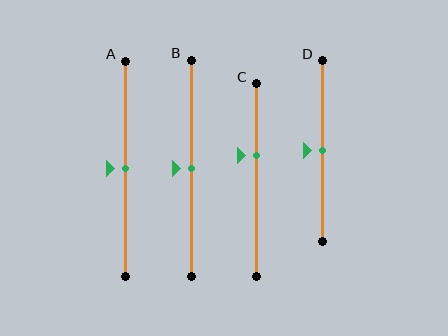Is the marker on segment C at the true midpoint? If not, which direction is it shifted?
No, the marker on segment C is shifted upward by about 12% of the segment length.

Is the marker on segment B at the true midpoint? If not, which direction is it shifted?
Yes, the marker on segment B is at the true midpoint.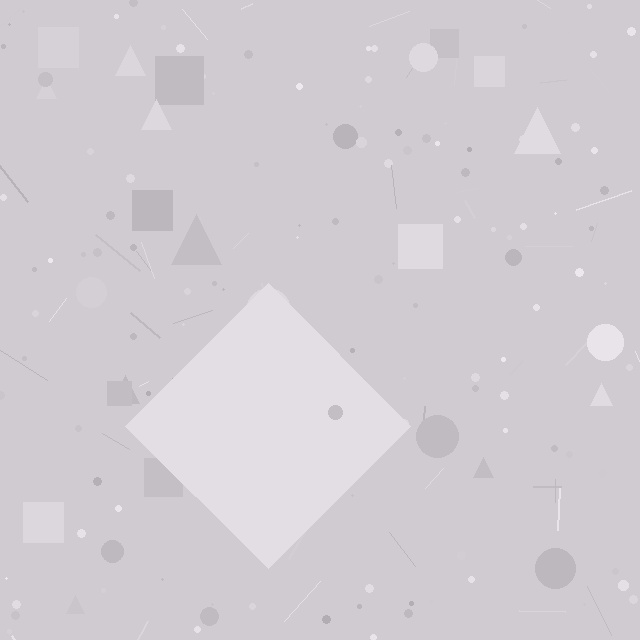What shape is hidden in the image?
A diamond is hidden in the image.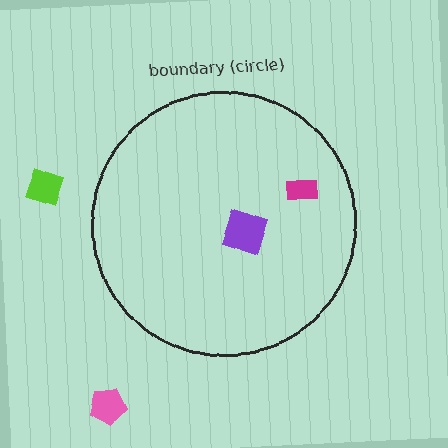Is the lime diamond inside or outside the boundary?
Outside.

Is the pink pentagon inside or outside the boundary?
Outside.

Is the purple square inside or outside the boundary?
Inside.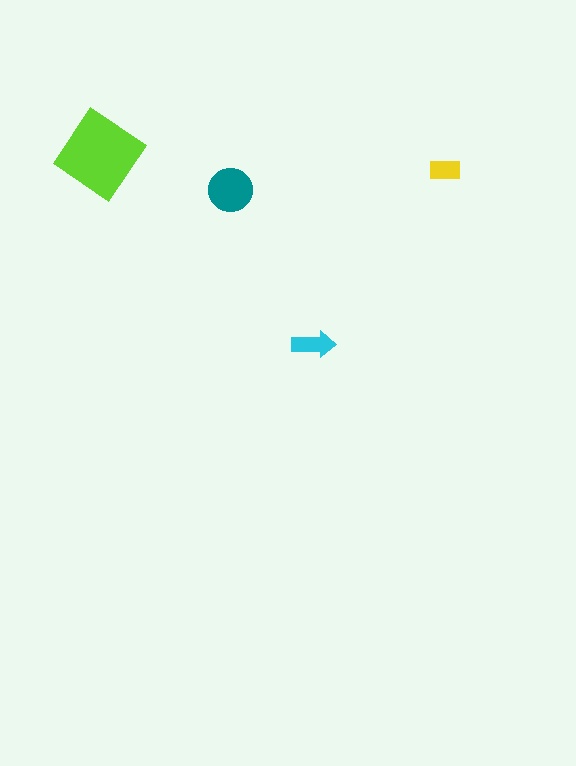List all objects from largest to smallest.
The lime diamond, the teal circle, the cyan arrow, the yellow rectangle.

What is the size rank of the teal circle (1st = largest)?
2nd.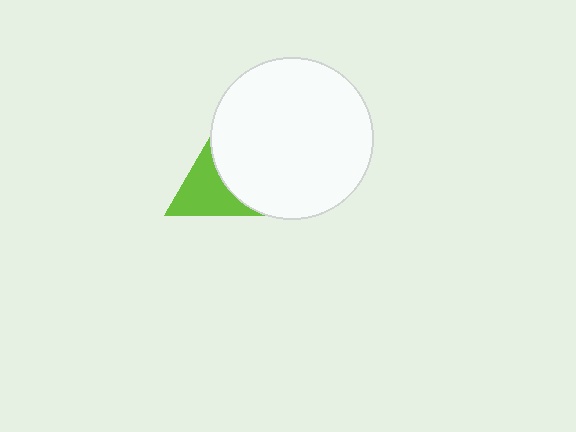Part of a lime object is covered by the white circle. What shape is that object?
It is a triangle.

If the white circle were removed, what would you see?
You would see the complete lime triangle.